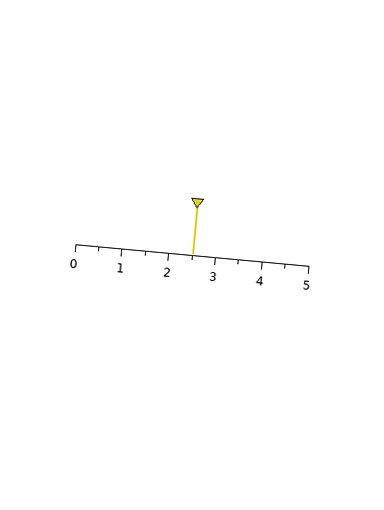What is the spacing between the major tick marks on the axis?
The major ticks are spaced 1 apart.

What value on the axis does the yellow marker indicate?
The marker indicates approximately 2.5.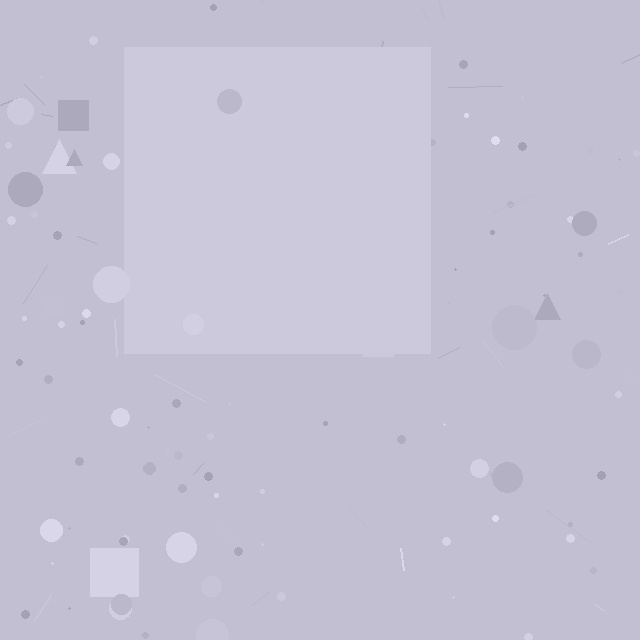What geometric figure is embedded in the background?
A square is embedded in the background.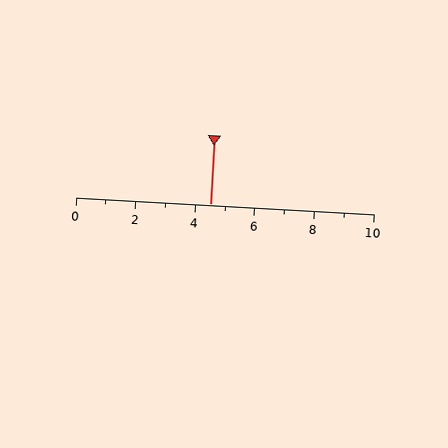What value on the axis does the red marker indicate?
The marker indicates approximately 4.5.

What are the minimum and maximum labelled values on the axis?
The axis runs from 0 to 10.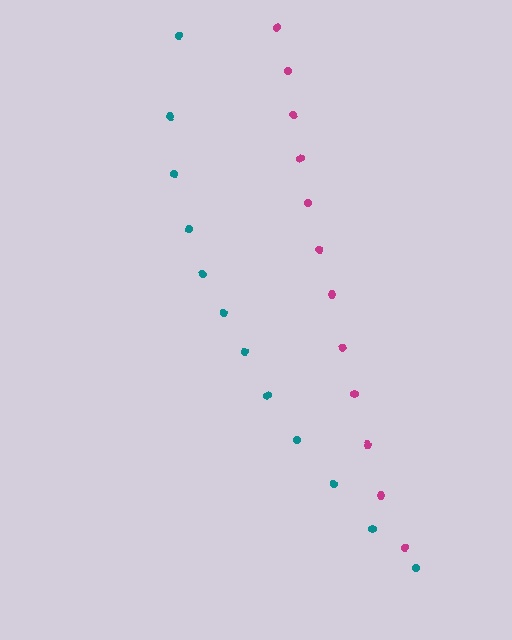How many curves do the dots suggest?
There are 2 distinct paths.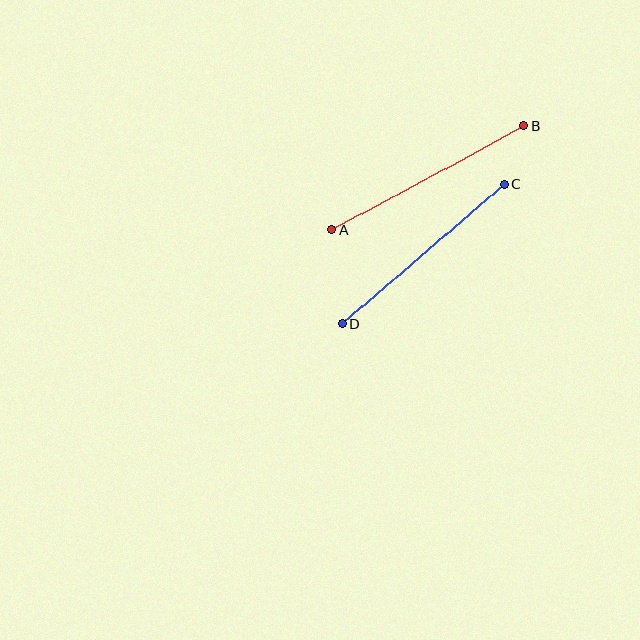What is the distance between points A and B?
The distance is approximately 219 pixels.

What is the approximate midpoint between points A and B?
The midpoint is at approximately (428, 178) pixels.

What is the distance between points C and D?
The distance is approximately 213 pixels.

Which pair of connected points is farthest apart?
Points A and B are farthest apart.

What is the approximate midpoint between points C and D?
The midpoint is at approximately (423, 254) pixels.